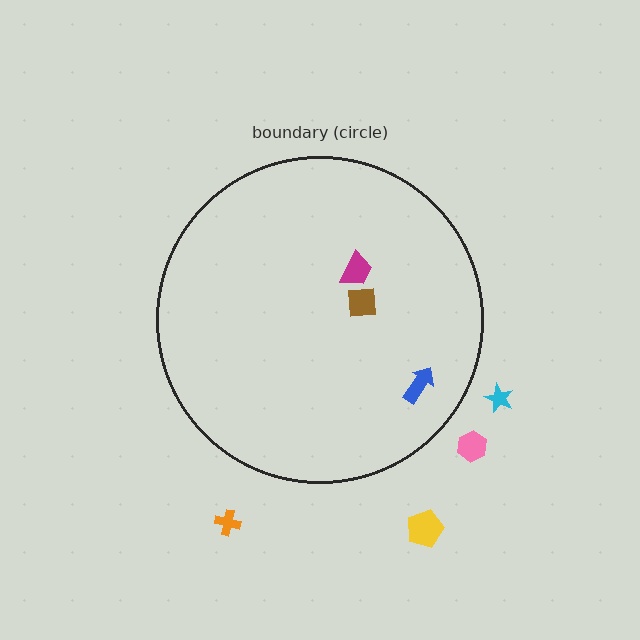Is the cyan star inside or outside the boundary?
Outside.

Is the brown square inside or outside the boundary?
Inside.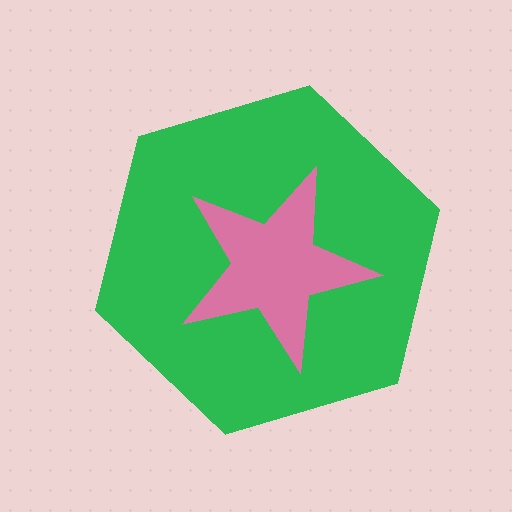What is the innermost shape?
The pink star.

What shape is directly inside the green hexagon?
The pink star.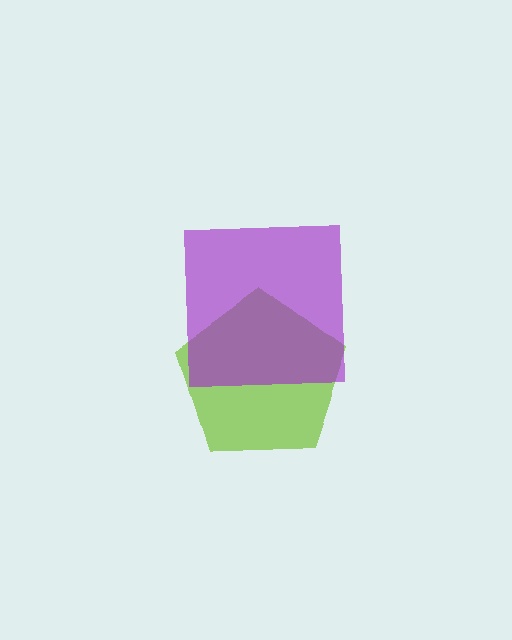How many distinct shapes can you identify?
There are 2 distinct shapes: a lime pentagon, a purple square.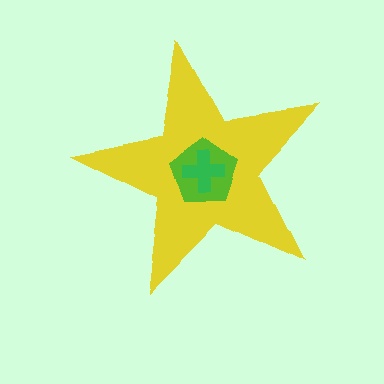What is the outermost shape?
The yellow star.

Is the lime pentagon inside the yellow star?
Yes.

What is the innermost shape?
The green cross.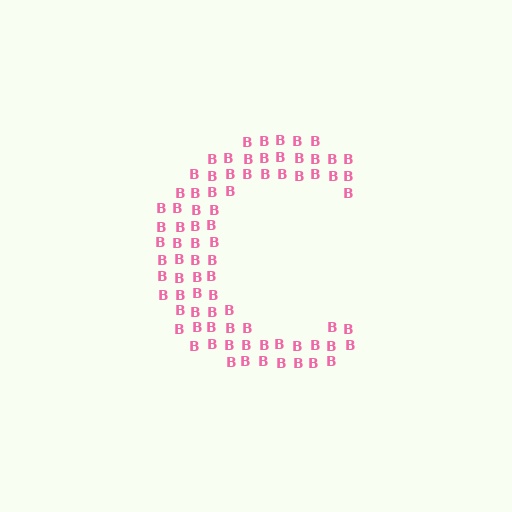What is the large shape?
The large shape is the letter C.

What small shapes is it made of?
It is made of small letter B's.